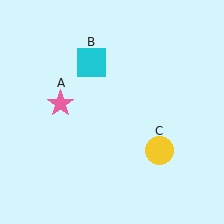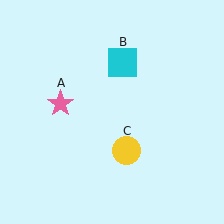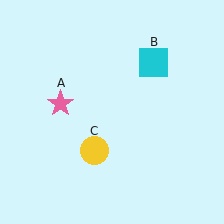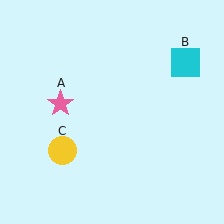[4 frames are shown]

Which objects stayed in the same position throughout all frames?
Pink star (object A) remained stationary.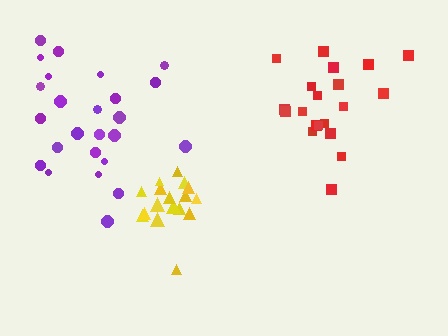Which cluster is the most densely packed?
Yellow.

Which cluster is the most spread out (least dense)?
Purple.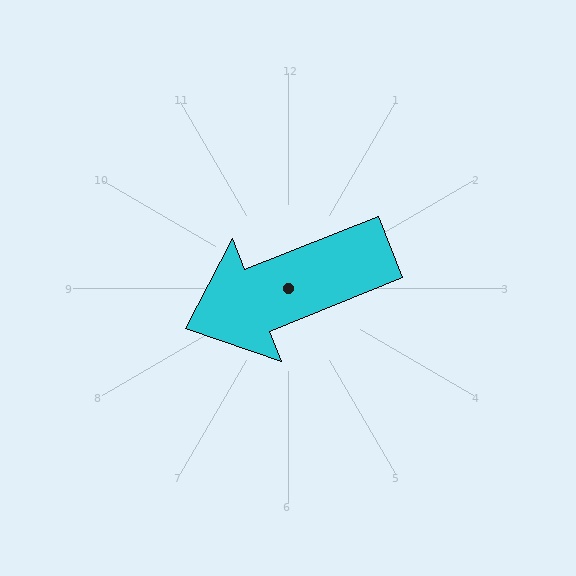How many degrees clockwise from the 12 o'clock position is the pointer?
Approximately 248 degrees.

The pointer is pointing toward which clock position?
Roughly 8 o'clock.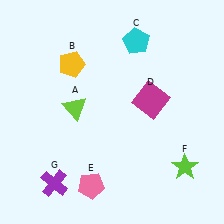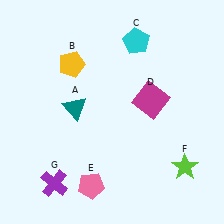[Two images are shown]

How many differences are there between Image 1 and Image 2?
There is 1 difference between the two images.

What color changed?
The triangle (A) changed from lime in Image 1 to teal in Image 2.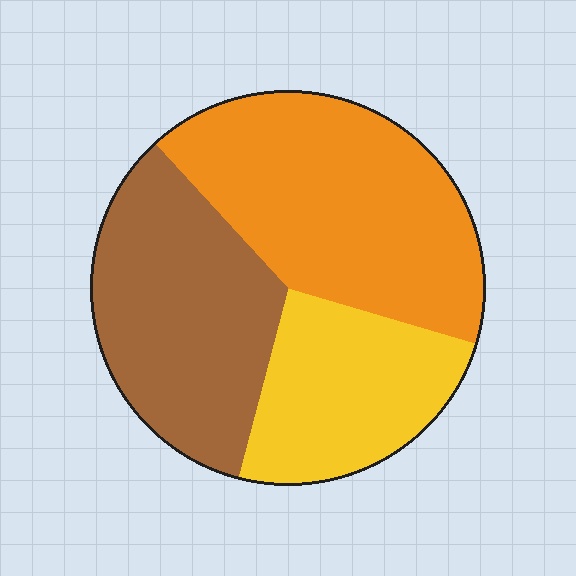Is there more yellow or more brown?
Brown.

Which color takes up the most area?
Orange, at roughly 40%.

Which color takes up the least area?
Yellow, at roughly 25%.